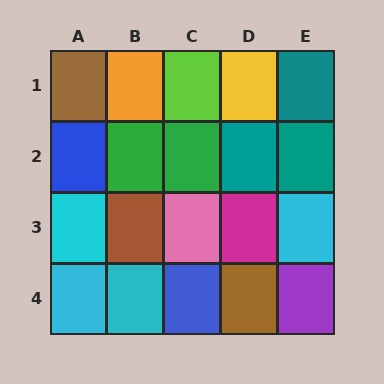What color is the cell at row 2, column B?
Green.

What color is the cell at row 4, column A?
Cyan.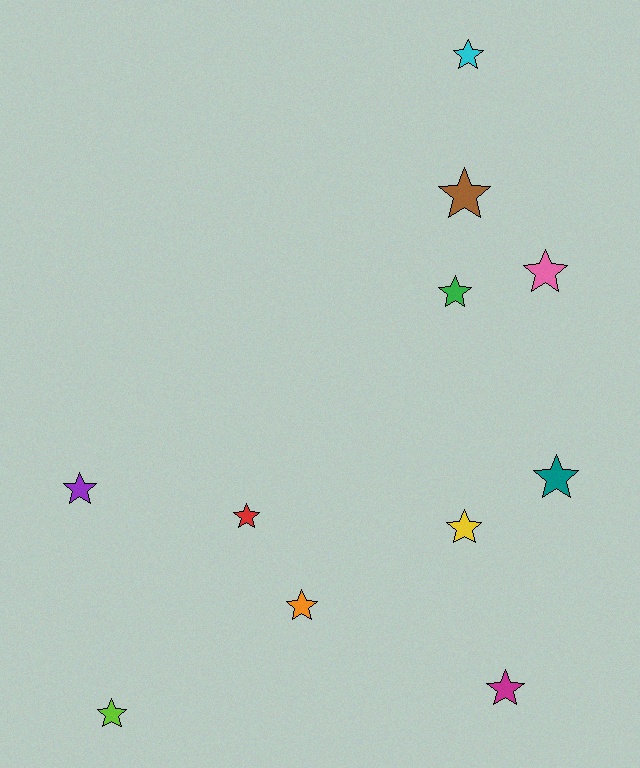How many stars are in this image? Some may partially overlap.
There are 11 stars.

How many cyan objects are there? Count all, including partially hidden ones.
There is 1 cyan object.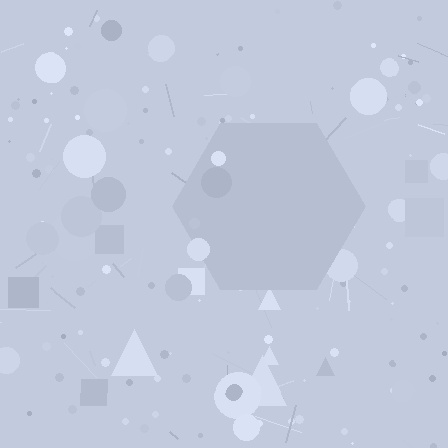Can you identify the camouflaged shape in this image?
The camouflaged shape is a hexagon.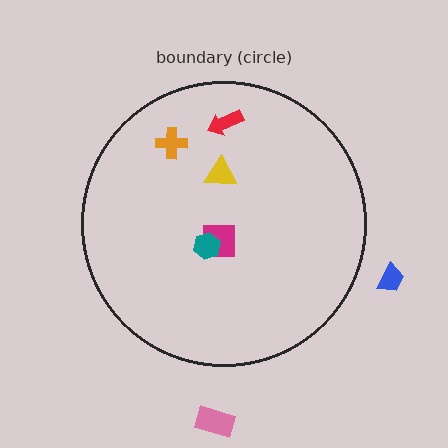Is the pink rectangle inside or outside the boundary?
Outside.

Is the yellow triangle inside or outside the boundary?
Inside.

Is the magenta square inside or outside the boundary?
Inside.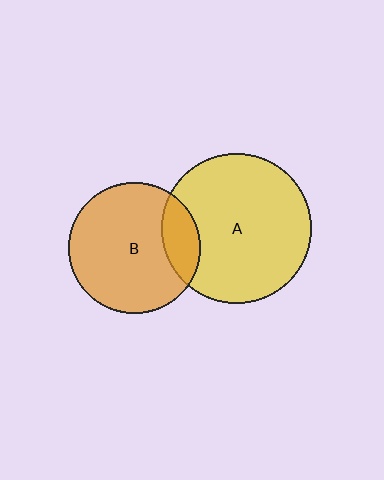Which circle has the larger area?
Circle A (yellow).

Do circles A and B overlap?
Yes.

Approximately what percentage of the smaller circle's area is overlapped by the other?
Approximately 15%.